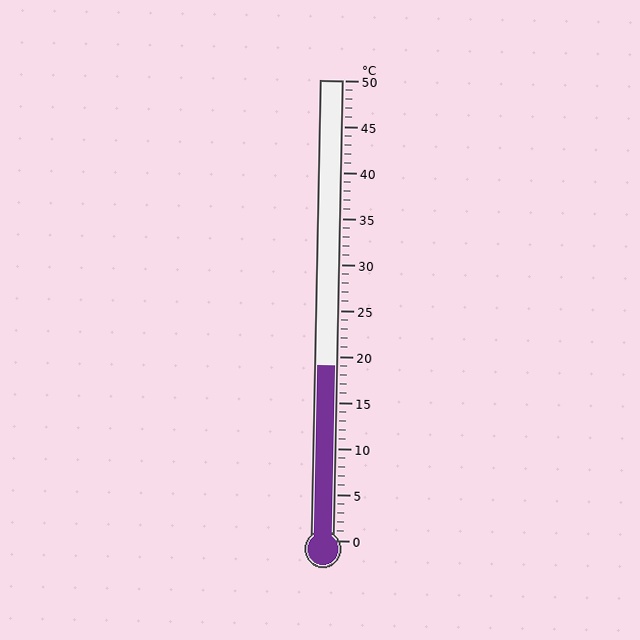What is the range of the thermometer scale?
The thermometer scale ranges from 0°C to 50°C.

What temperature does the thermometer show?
The thermometer shows approximately 19°C.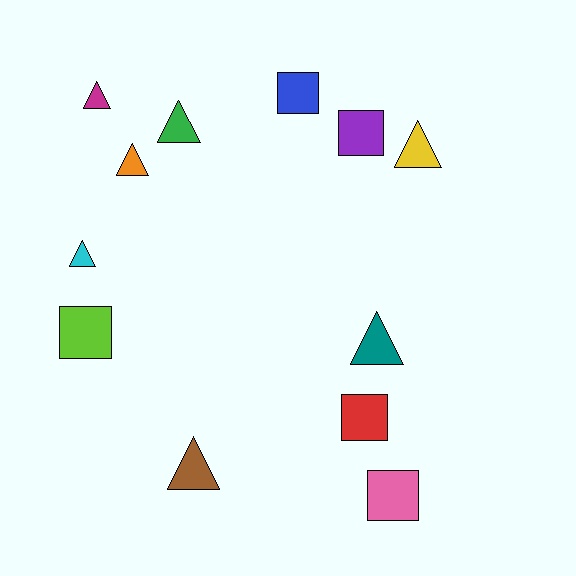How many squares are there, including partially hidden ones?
There are 5 squares.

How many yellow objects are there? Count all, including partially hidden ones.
There is 1 yellow object.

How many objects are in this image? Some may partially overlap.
There are 12 objects.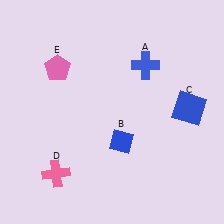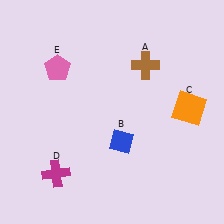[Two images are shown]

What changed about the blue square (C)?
In Image 1, C is blue. In Image 2, it changed to orange.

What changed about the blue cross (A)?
In Image 1, A is blue. In Image 2, it changed to brown.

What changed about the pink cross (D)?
In Image 1, D is pink. In Image 2, it changed to magenta.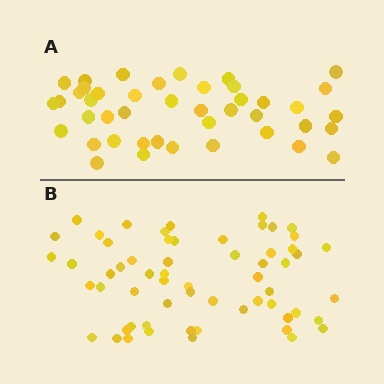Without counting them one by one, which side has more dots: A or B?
Region B (the bottom region) has more dots.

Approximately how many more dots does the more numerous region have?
Region B has approximately 15 more dots than region A.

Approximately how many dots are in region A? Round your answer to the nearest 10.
About 40 dots. (The exact count is 43, which rounds to 40.)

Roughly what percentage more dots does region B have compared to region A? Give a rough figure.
About 40% more.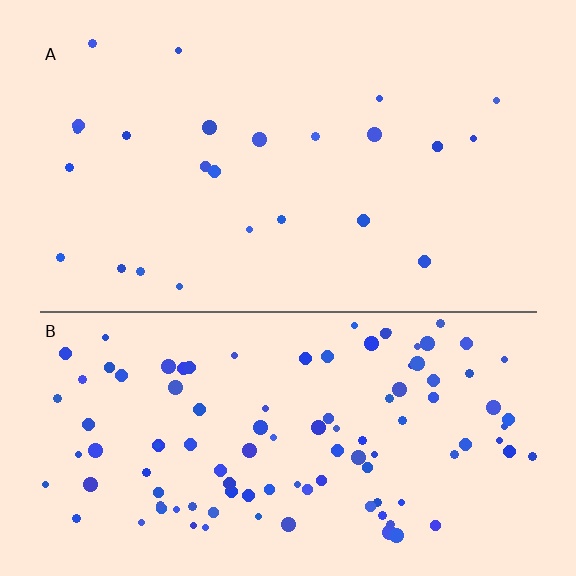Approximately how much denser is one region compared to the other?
Approximately 4.3× — region B over region A.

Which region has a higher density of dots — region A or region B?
B (the bottom).